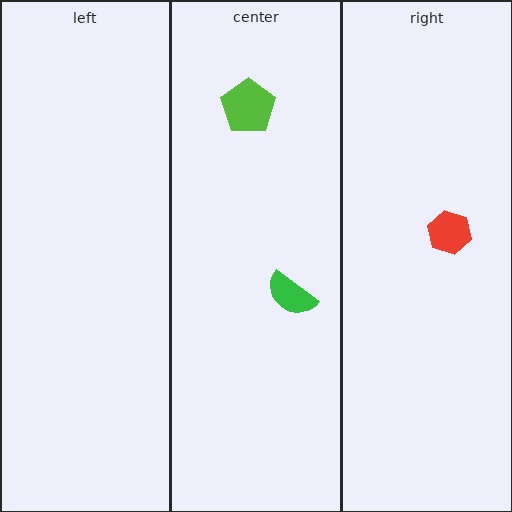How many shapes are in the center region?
2.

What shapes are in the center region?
The lime pentagon, the green semicircle.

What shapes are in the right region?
The red hexagon.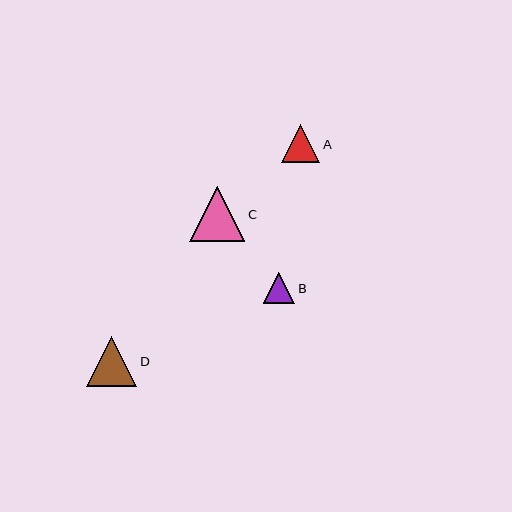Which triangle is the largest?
Triangle C is the largest with a size of approximately 55 pixels.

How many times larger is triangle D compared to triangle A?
Triangle D is approximately 1.3 times the size of triangle A.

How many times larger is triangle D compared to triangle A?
Triangle D is approximately 1.3 times the size of triangle A.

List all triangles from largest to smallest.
From largest to smallest: C, D, A, B.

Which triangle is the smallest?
Triangle B is the smallest with a size of approximately 31 pixels.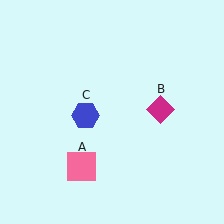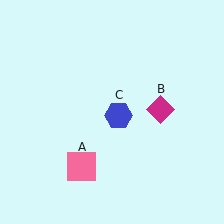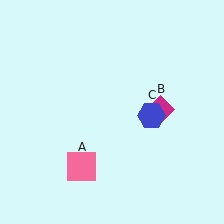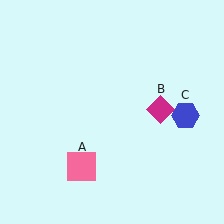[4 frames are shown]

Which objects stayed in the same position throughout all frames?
Pink square (object A) and magenta diamond (object B) remained stationary.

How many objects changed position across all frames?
1 object changed position: blue hexagon (object C).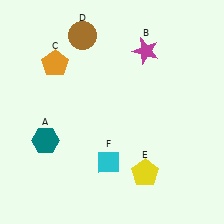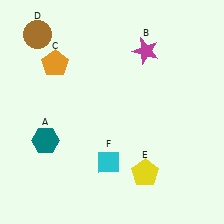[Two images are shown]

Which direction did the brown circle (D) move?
The brown circle (D) moved left.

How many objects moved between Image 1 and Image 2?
1 object moved between the two images.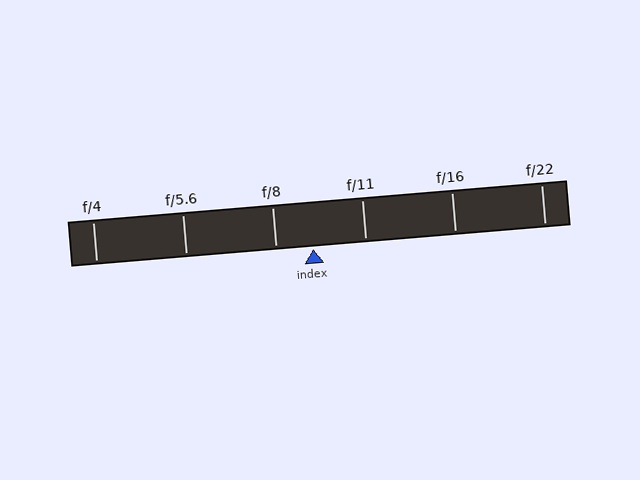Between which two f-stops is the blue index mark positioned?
The index mark is between f/8 and f/11.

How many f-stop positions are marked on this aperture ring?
There are 6 f-stop positions marked.